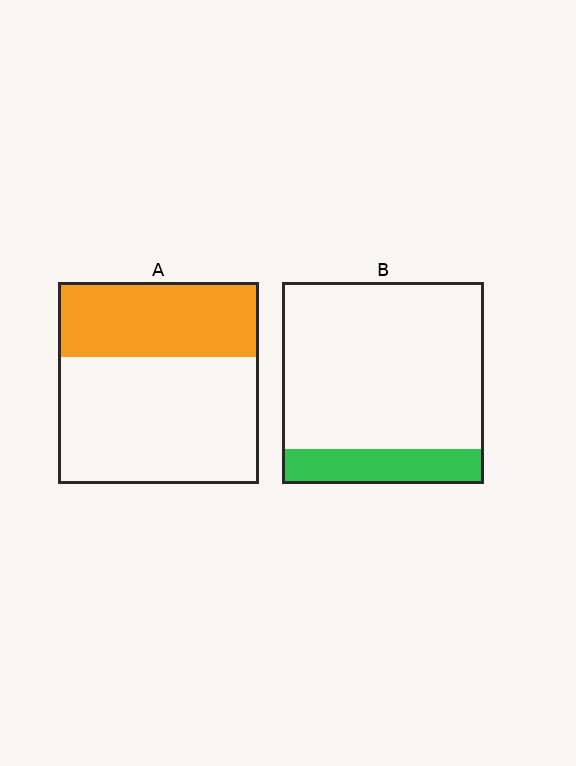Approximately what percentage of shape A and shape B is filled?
A is approximately 35% and B is approximately 15%.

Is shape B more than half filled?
No.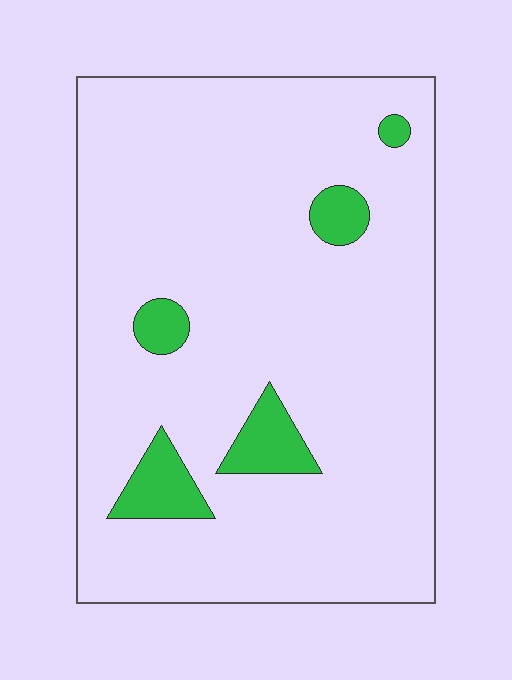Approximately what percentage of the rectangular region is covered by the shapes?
Approximately 10%.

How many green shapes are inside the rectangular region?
5.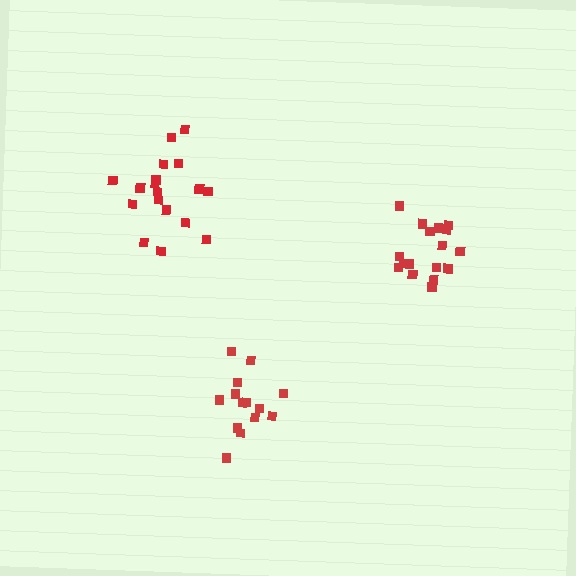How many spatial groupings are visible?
There are 3 spatial groupings.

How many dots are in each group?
Group 1: 17 dots, Group 2: 14 dots, Group 3: 18 dots (49 total).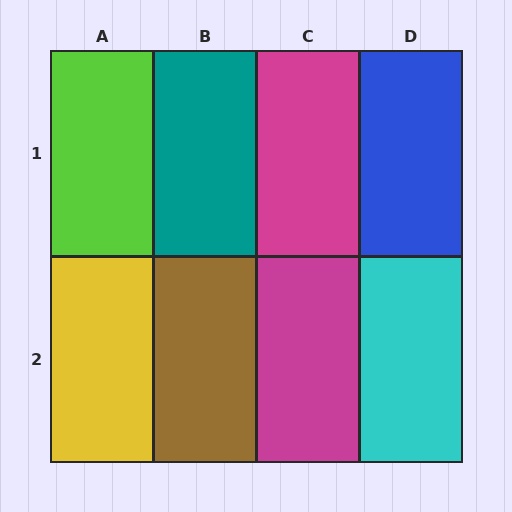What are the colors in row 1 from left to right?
Lime, teal, magenta, blue.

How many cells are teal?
1 cell is teal.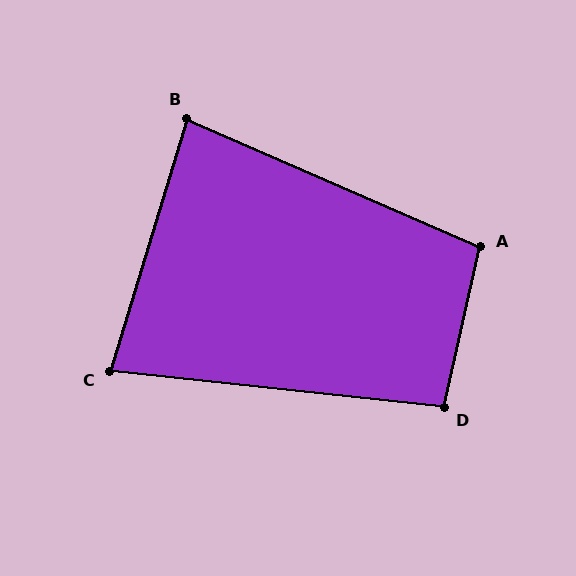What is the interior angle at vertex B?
Approximately 84 degrees (acute).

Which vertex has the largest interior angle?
A, at approximately 101 degrees.